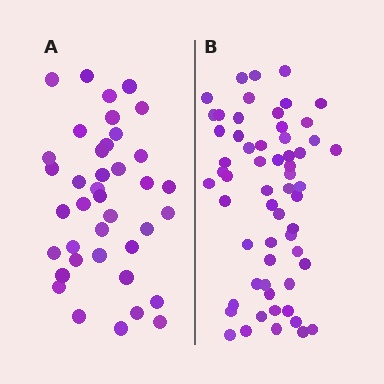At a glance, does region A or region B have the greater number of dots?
Region B (the right region) has more dots.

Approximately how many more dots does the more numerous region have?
Region B has approximately 20 more dots than region A.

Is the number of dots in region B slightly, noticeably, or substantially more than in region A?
Region B has substantially more. The ratio is roughly 1.5 to 1.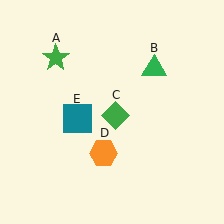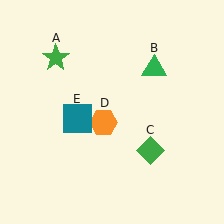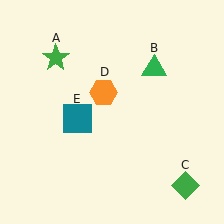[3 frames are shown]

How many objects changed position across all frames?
2 objects changed position: green diamond (object C), orange hexagon (object D).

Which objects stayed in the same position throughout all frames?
Green star (object A) and green triangle (object B) and teal square (object E) remained stationary.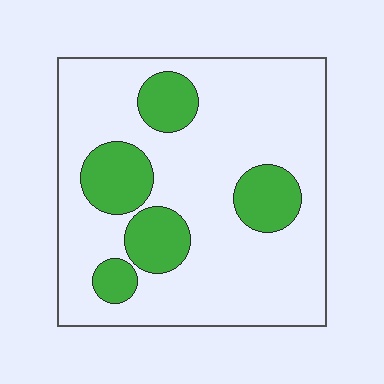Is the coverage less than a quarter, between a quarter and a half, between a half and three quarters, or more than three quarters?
Less than a quarter.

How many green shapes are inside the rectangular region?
5.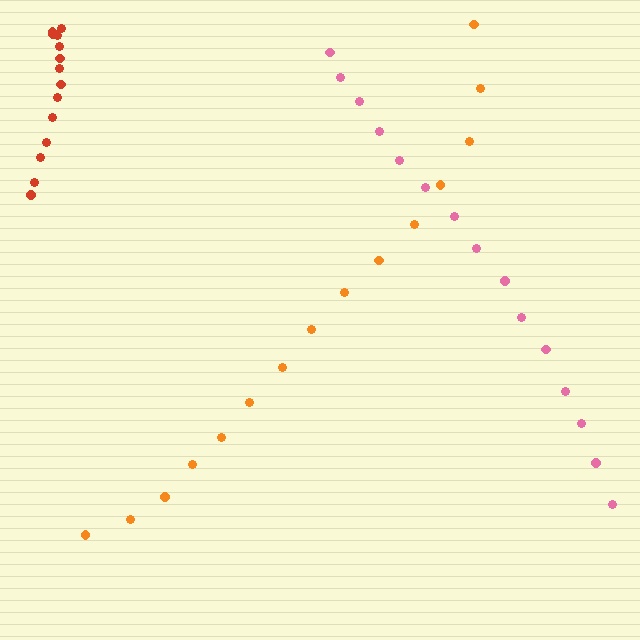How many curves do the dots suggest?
There are 3 distinct paths.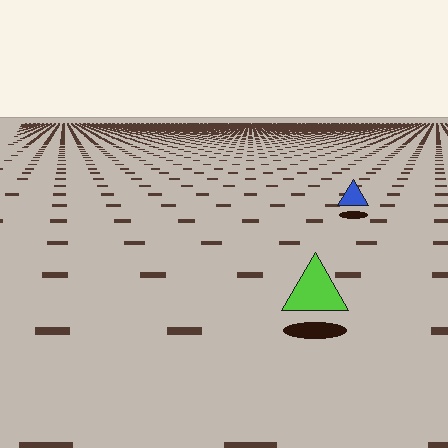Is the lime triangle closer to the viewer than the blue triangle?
Yes. The lime triangle is closer — you can tell from the texture gradient: the ground texture is coarser near it.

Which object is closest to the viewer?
The lime triangle is closest. The texture marks near it are larger and more spread out.